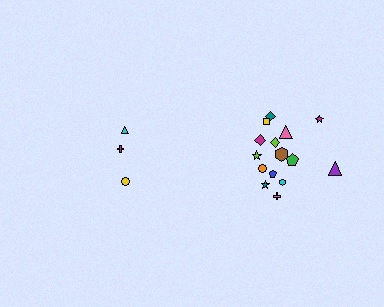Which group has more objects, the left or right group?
The right group.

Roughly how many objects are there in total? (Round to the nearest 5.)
Roughly 20 objects in total.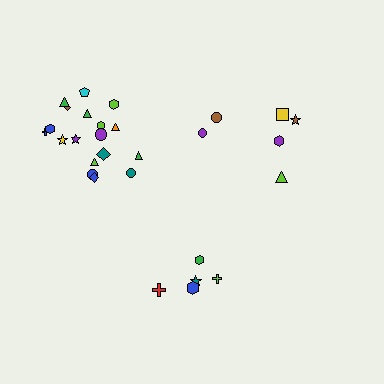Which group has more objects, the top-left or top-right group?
The top-left group.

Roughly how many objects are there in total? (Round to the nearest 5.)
Roughly 30 objects in total.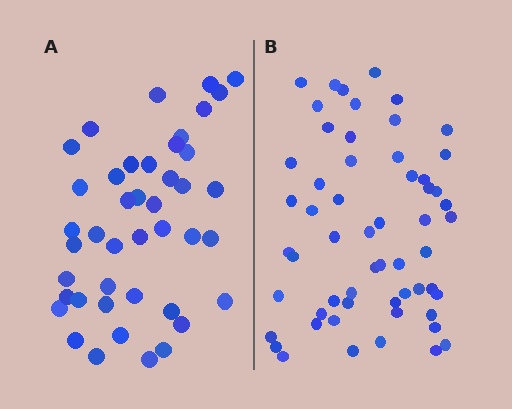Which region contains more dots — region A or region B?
Region B (the right region) has more dots.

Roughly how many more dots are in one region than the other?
Region B has approximately 15 more dots than region A.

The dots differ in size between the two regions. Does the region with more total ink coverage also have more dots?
No. Region A has more total ink coverage because its dots are larger, but region B actually contains more individual dots. Total area can be misleading — the number of items is what matters here.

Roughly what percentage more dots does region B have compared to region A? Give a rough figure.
About 35% more.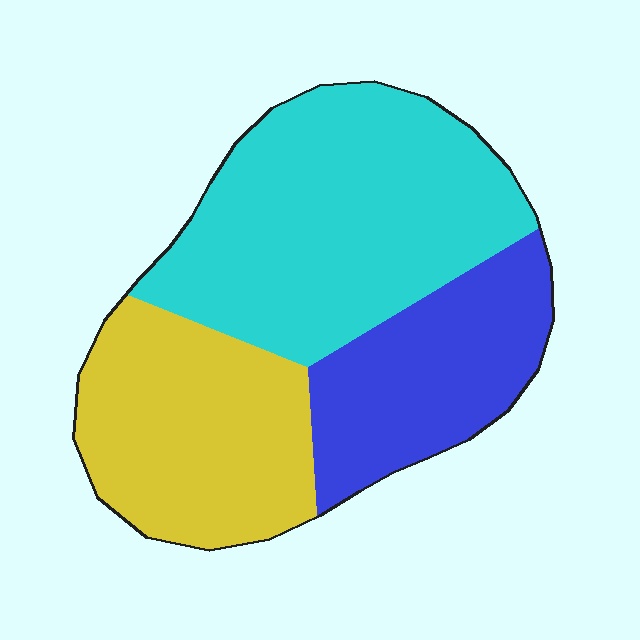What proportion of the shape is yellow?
Yellow covers 30% of the shape.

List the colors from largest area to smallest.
From largest to smallest: cyan, yellow, blue.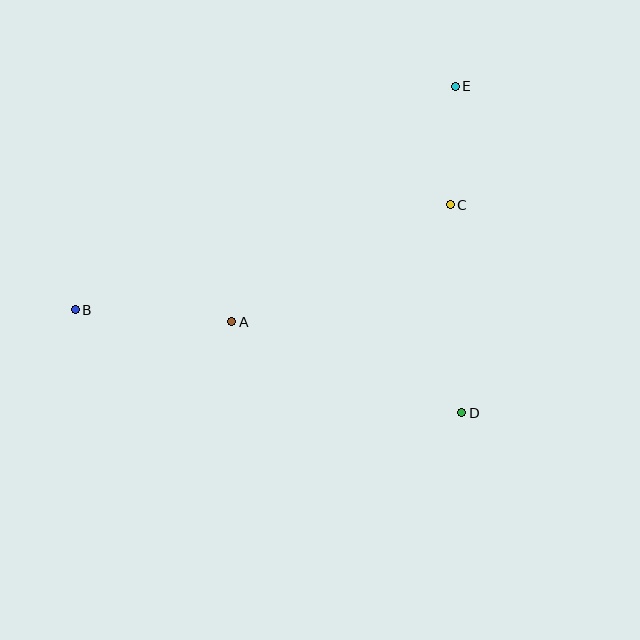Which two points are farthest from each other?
Points B and E are farthest from each other.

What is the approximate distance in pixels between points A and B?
The distance between A and B is approximately 157 pixels.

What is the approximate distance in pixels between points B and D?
The distance between B and D is approximately 400 pixels.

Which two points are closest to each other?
Points C and E are closest to each other.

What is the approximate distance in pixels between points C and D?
The distance between C and D is approximately 209 pixels.